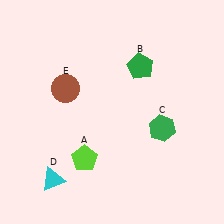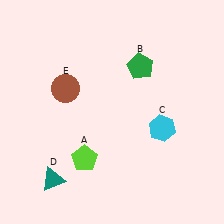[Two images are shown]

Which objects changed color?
C changed from green to cyan. D changed from cyan to teal.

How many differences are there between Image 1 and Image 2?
There are 2 differences between the two images.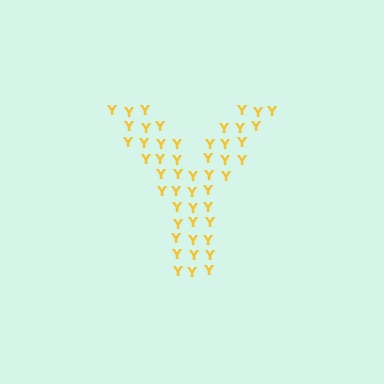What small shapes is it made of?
It is made of small letter Y's.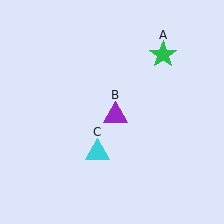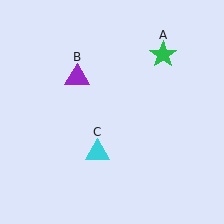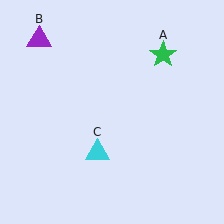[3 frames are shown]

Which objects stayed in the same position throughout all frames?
Green star (object A) and cyan triangle (object C) remained stationary.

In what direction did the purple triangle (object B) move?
The purple triangle (object B) moved up and to the left.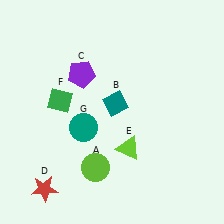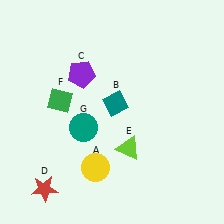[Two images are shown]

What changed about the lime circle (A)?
In Image 1, A is lime. In Image 2, it changed to yellow.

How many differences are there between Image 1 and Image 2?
There is 1 difference between the two images.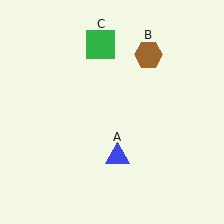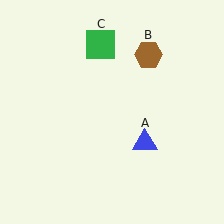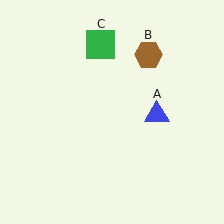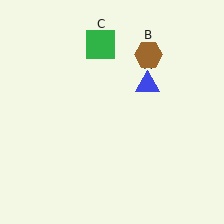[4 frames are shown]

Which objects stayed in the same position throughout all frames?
Brown hexagon (object B) and green square (object C) remained stationary.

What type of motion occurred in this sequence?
The blue triangle (object A) rotated counterclockwise around the center of the scene.